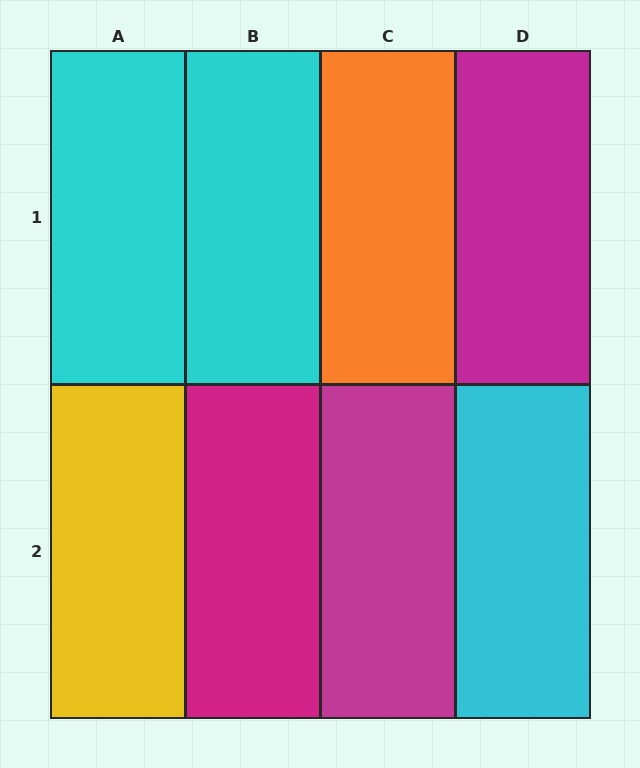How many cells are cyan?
3 cells are cyan.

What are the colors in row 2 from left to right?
Yellow, magenta, magenta, cyan.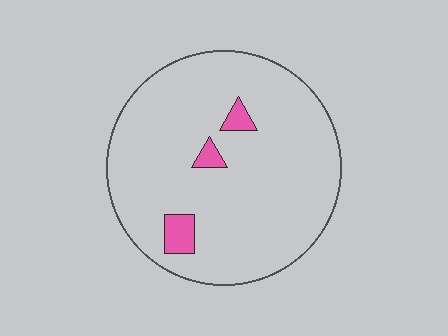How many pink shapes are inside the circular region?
3.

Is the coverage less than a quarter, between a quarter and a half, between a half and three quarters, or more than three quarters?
Less than a quarter.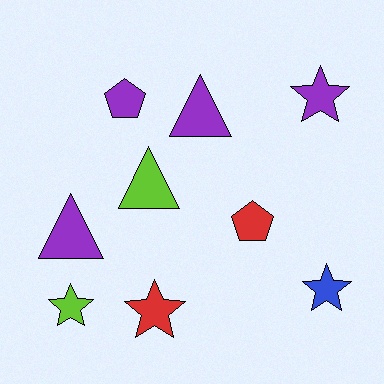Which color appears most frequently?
Purple, with 4 objects.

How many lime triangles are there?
There is 1 lime triangle.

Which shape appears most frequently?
Star, with 4 objects.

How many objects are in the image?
There are 9 objects.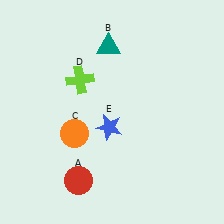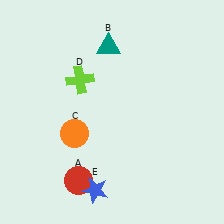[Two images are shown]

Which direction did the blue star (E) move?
The blue star (E) moved down.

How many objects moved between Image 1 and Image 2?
1 object moved between the two images.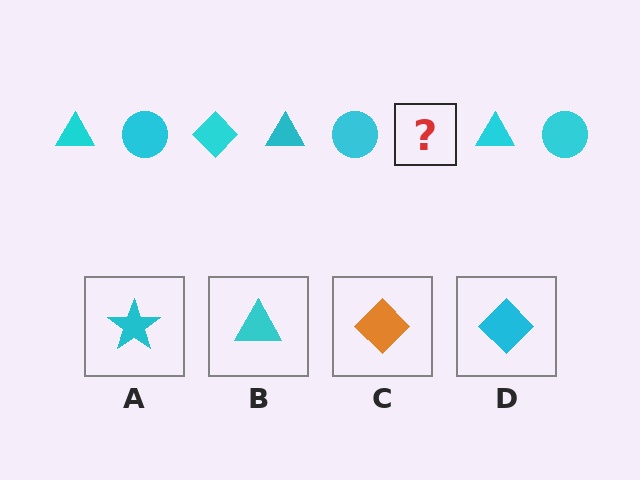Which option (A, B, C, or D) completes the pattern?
D.